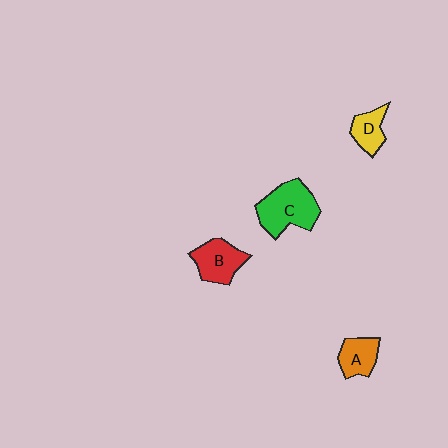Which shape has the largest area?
Shape C (green).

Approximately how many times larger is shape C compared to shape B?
Approximately 1.4 times.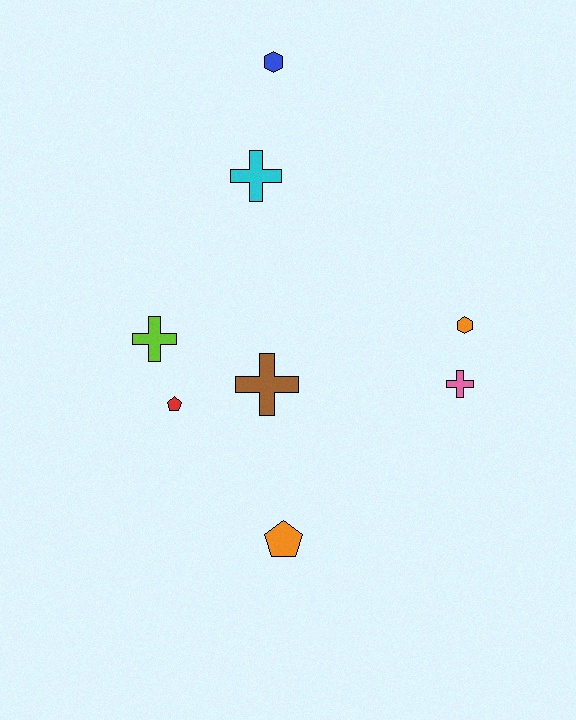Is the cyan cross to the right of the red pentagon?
Yes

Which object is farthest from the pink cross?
The blue hexagon is farthest from the pink cross.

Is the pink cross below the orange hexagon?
Yes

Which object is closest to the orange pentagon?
The brown cross is closest to the orange pentagon.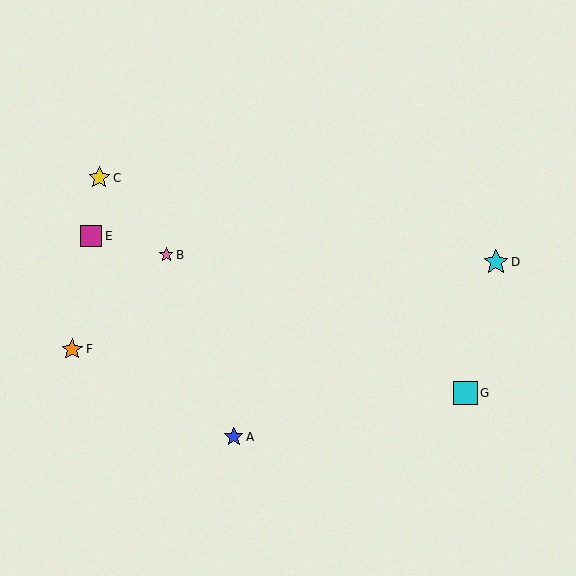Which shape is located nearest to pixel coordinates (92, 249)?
The magenta square (labeled E) at (91, 236) is nearest to that location.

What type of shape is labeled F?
Shape F is an orange star.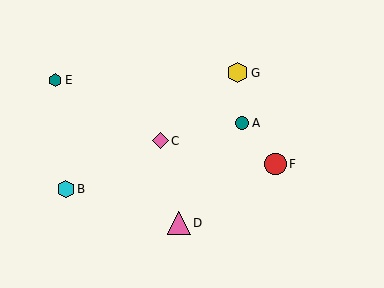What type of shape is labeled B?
Shape B is a cyan hexagon.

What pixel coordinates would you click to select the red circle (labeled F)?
Click at (275, 164) to select the red circle F.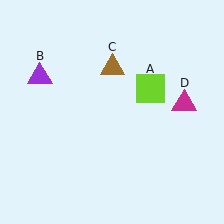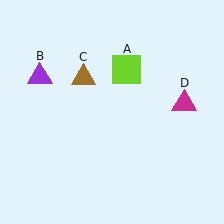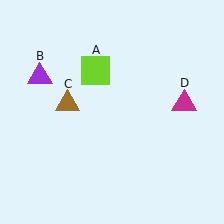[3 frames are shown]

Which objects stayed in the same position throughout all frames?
Purple triangle (object B) and magenta triangle (object D) remained stationary.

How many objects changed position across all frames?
2 objects changed position: lime square (object A), brown triangle (object C).